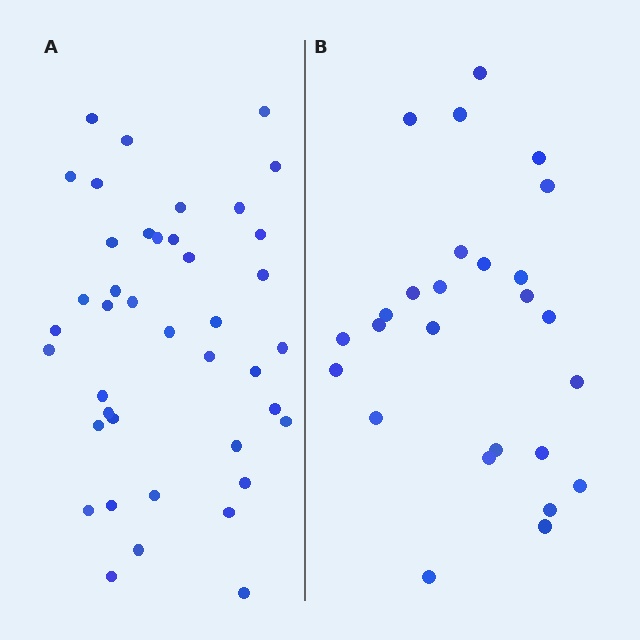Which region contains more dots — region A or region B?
Region A (the left region) has more dots.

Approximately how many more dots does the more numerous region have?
Region A has approximately 15 more dots than region B.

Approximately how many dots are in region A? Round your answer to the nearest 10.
About 40 dots. (The exact count is 41, which rounds to 40.)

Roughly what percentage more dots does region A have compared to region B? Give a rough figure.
About 60% more.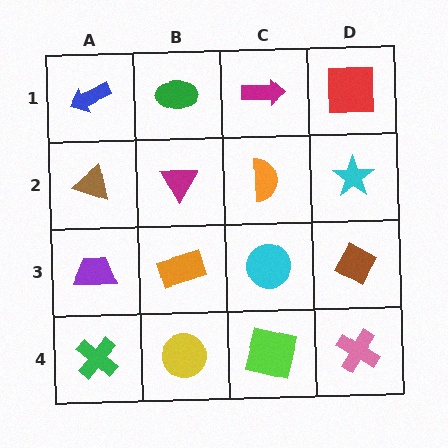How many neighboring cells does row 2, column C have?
4.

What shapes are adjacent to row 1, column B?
A magenta triangle (row 2, column B), a blue arrow (row 1, column A), a magenta arrow (row 1, column C).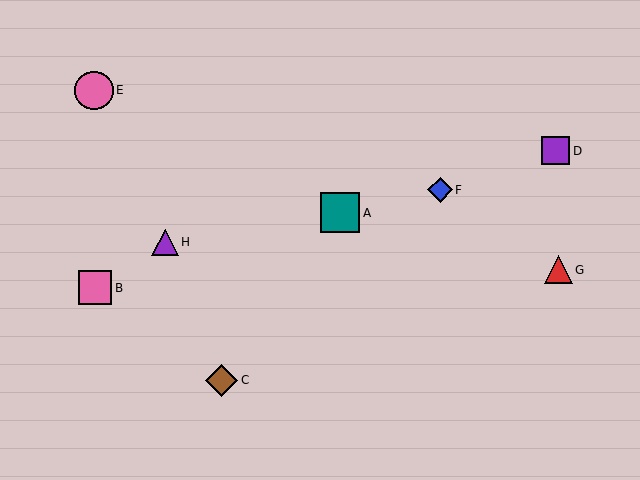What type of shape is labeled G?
Shape G is a red triangle.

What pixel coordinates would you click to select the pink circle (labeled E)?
Click at (94, 90) to select the pink circle E.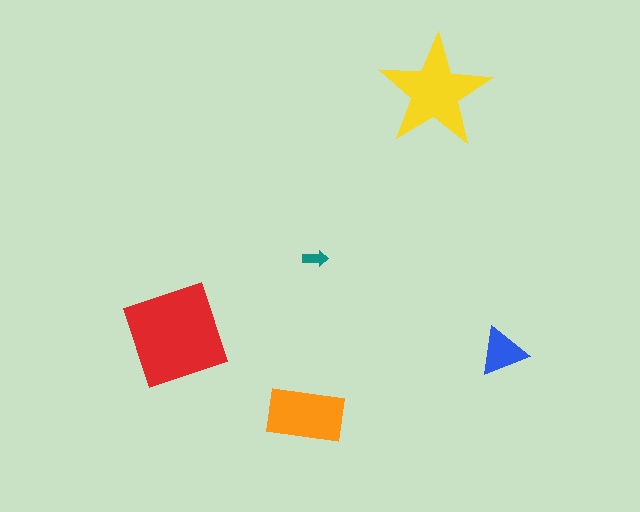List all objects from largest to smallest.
The red diamond, the yellow star, the orange rectangle, the blue triangle, the teal arrow.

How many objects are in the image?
There are 5 objects in the image.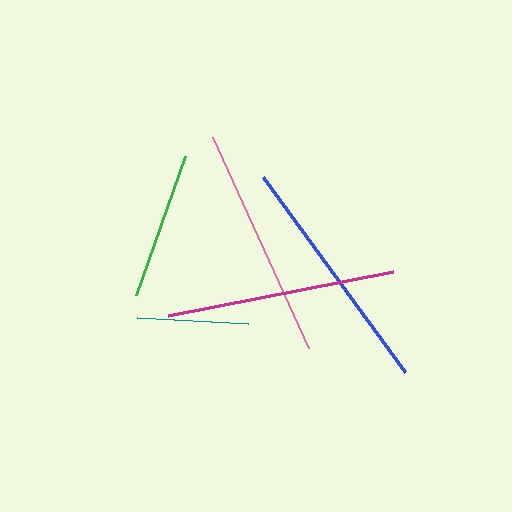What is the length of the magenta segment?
The magenta segment is approximately 229 pixels long.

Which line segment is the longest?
The blue line is the longest at approximately 241 pixels.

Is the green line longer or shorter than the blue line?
The blue line is longer than the green line.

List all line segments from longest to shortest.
From longest to shortest: blue, pink, magenta, green, teal.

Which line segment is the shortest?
The teal line is the shortest at approximately 111 pixels.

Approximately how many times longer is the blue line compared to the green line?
The blue line is approximately 1.6 times the length of the green line.